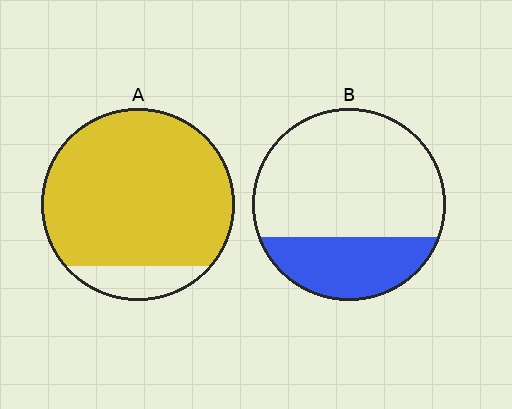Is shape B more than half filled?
No.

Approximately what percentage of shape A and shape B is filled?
A is approximately 90% and B is approximately 30%.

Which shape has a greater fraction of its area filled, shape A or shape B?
Shape A.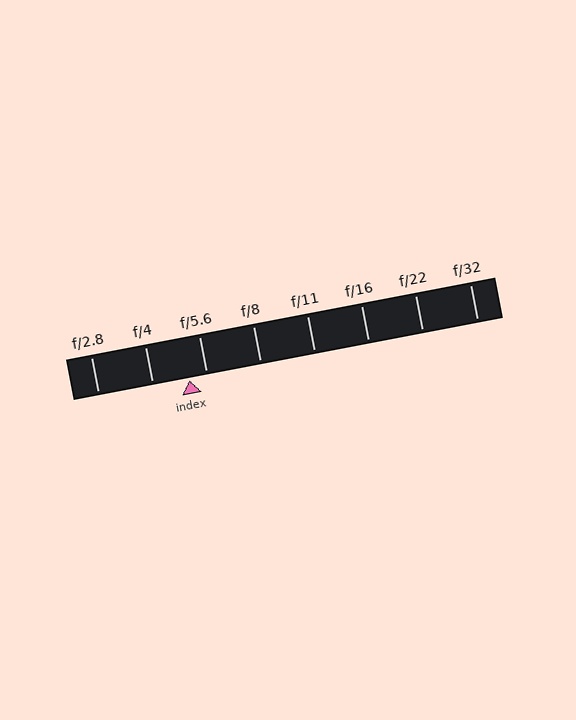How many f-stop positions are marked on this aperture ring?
There are 8 f-stop positions marked.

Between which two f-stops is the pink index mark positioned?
The index mark is between f/4 and f/5.6.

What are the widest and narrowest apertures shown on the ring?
The widest aperture shown is f/2.8 and the narrowest is f/32.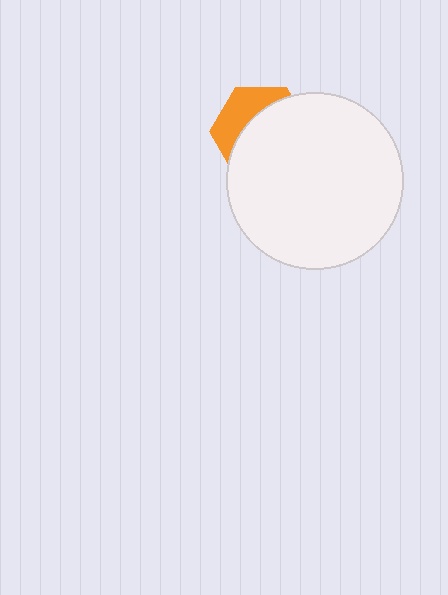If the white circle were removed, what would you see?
You would see the complete orange hexagon.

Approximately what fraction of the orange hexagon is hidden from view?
Roughly 66% of the orange hexagon is hidden behind the white circle.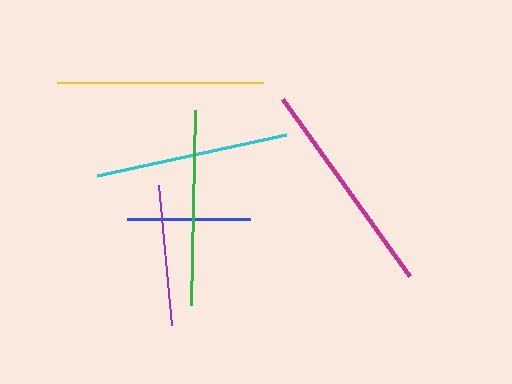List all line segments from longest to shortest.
From longest to shortest: magenta, yellow, green, cyan, purple, blue.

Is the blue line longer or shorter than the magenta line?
The magenta line is longer than the blue line.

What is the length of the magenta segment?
The magenta segment is approximately 219 pixels long.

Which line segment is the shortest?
The blue line is the shortest at approximately 123 pixels.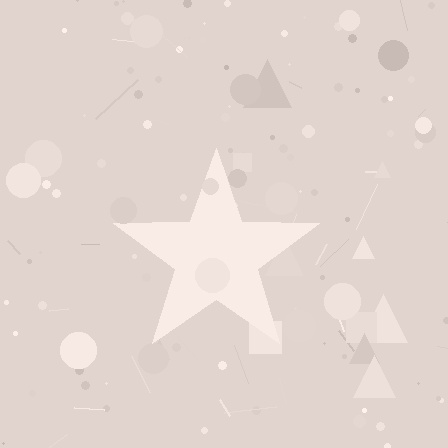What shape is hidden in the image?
A star is hidden in the image.